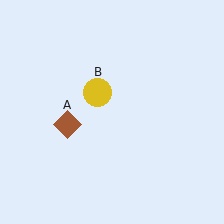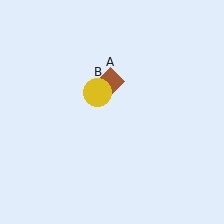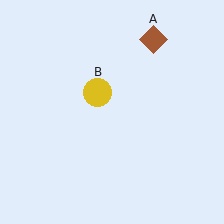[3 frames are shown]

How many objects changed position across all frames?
1 object changed position: brown diamond (object A).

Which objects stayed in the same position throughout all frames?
Yellow circle (object B) remained stationary.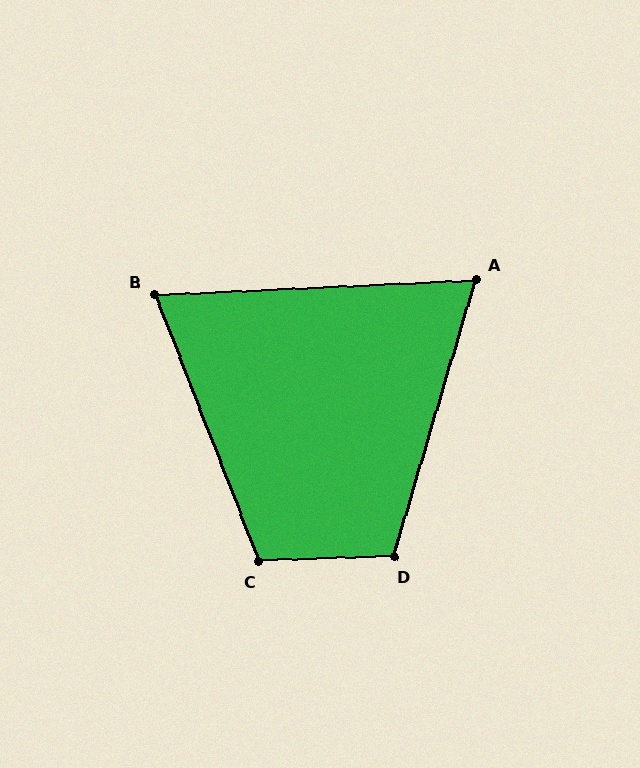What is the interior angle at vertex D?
Approximately 108 degrees (obtuse).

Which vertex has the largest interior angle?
C, at approximately 109 degrees.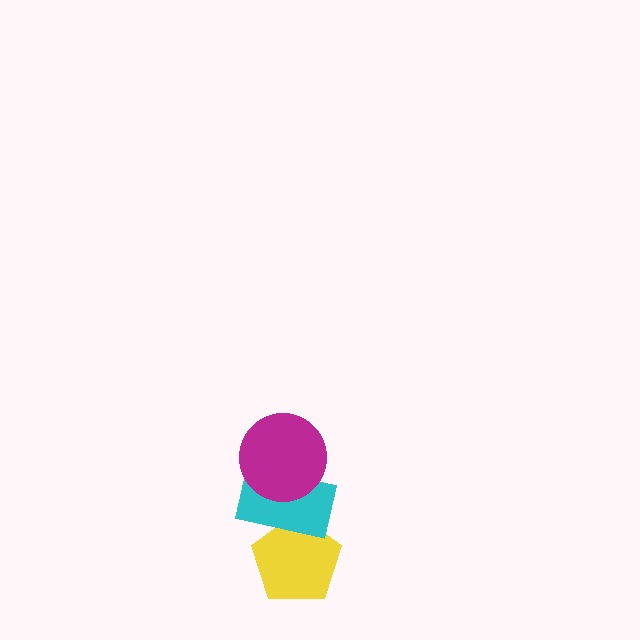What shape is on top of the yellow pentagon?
The cyan rectangle is on top of the yellow pentagon.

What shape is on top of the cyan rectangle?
The magenta circle is on top of the cyan rectangle.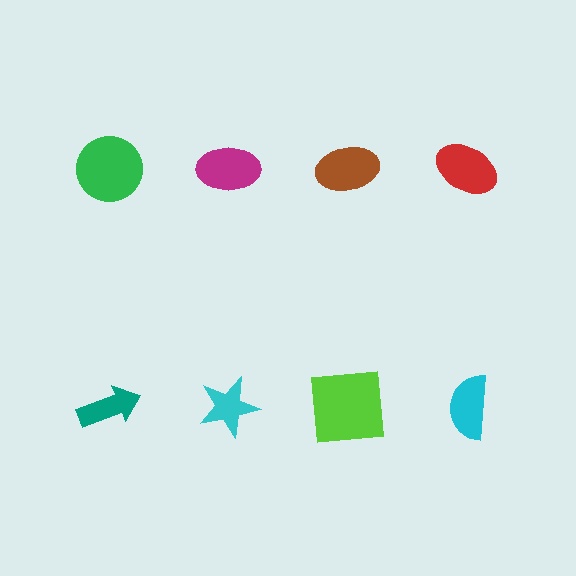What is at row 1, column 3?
A brown ellipse.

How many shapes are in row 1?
4 shapes.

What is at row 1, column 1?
A green circle.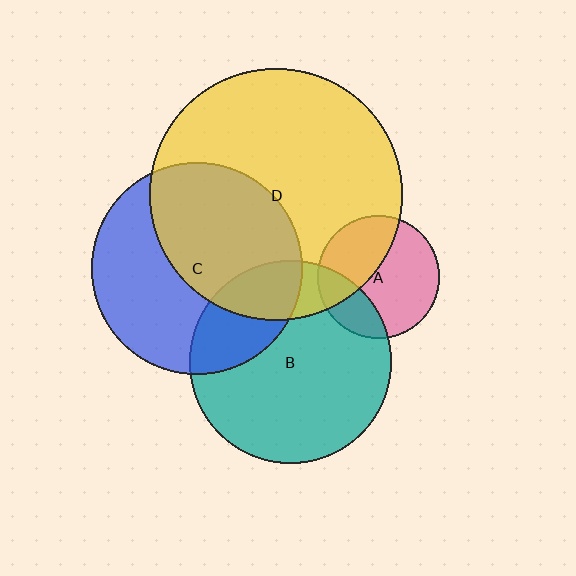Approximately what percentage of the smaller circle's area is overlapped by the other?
Approximately 50%.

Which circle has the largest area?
Circle D (yellow).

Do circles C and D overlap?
Yes.